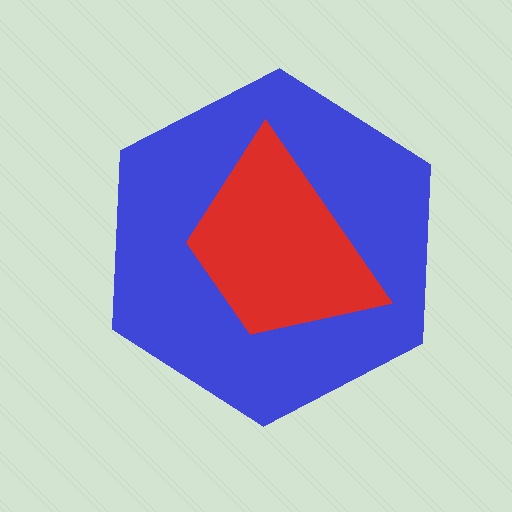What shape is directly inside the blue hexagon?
The red trapezoid.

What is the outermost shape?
The blue hexagon.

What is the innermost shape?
The red trapezoid.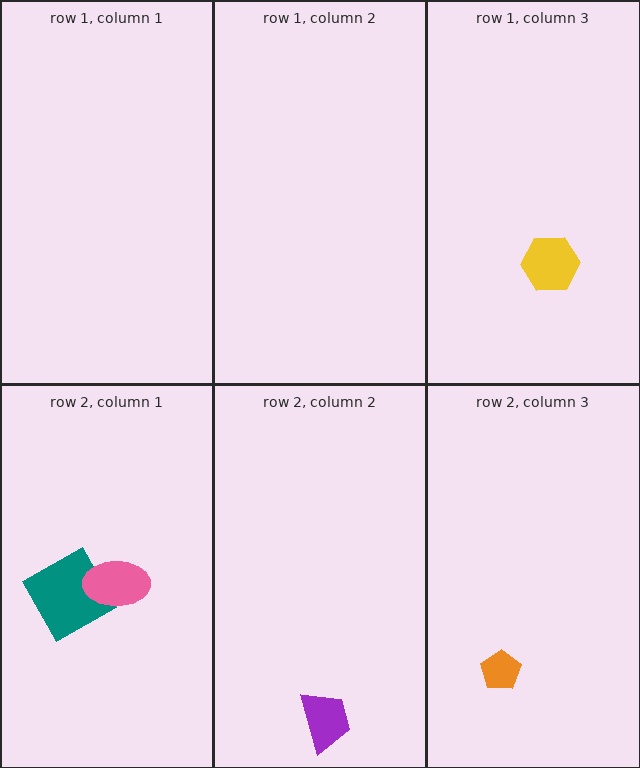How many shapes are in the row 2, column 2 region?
1.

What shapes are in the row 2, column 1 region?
The teal square, the pink ellipse.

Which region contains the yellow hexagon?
The row 1, column 3 region.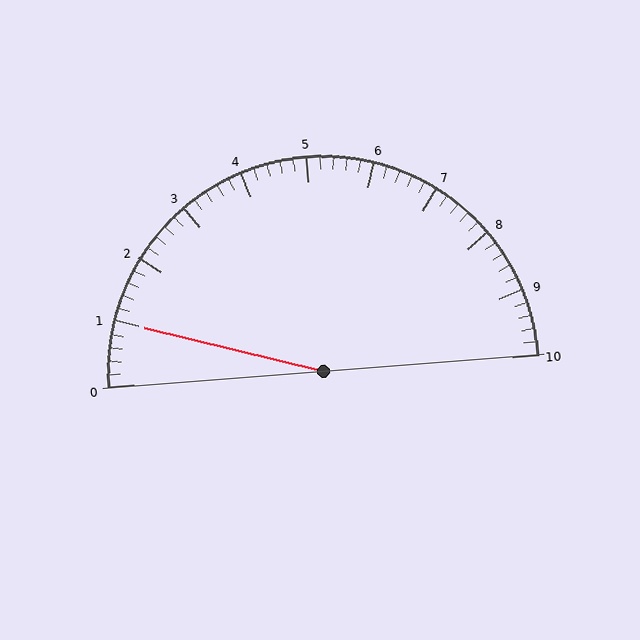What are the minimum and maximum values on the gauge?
The gauge ranges from 0 to 10.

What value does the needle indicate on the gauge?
The needle indicates approximately 1.0.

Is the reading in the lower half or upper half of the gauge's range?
The reading is in the lower half of the range (0 to 10).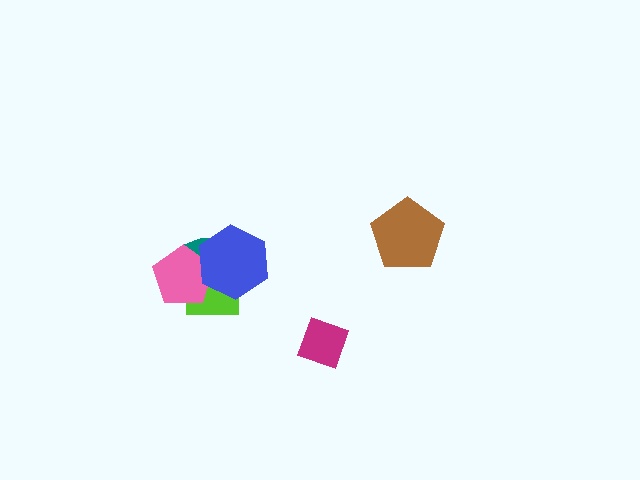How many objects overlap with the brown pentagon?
0 objects overlap with the brown pentagon.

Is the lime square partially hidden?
Yes, it is partially covered by another shape.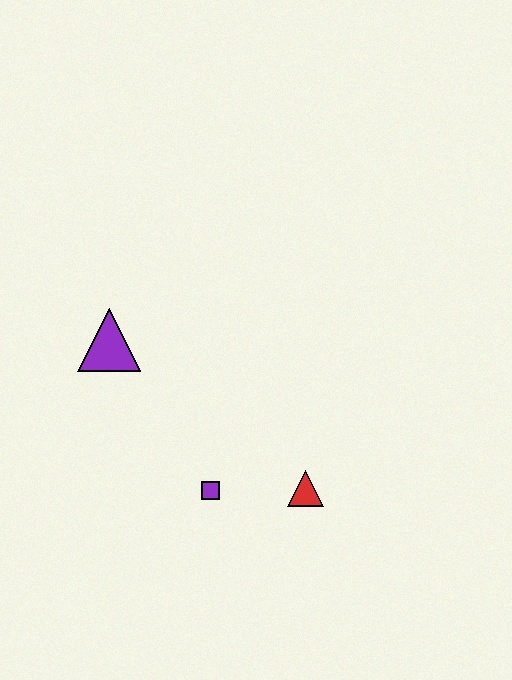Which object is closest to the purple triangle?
The purple square is closest to the purple triangle.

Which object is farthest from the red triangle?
The purple triangle is farthest from the red triangle.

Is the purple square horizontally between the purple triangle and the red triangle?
Yes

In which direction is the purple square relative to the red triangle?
The purple square is to the left of the red triangle.